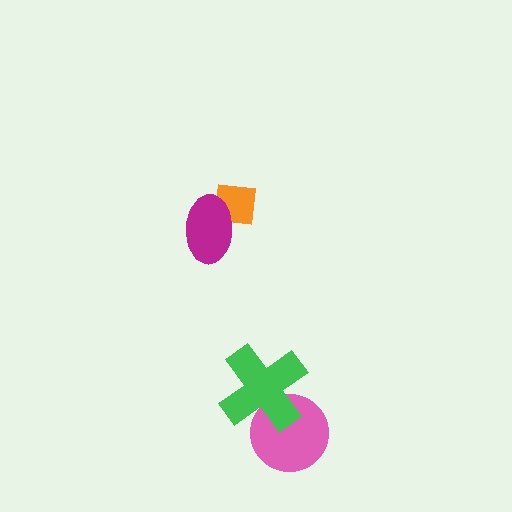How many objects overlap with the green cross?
1 object overlaps with the green cross.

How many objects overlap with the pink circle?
1 object overlaps with the pink circle.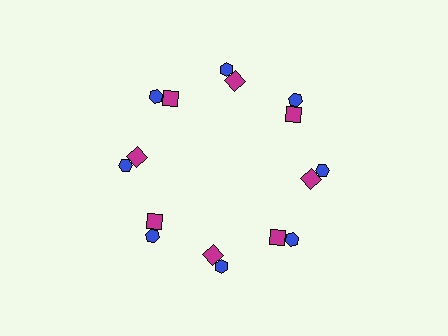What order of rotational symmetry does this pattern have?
This pattern has 8-fold rotational symmetry.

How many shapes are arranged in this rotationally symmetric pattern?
There are 16 shapes, arranged in 8 groups of 2.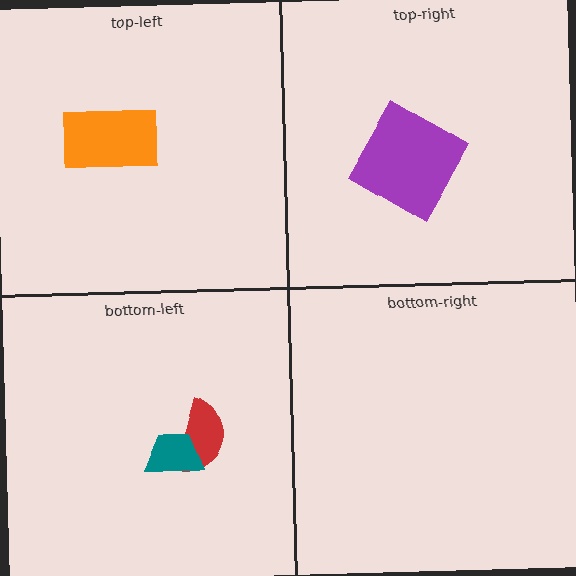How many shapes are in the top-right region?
1.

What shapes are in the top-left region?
The orange rectangle.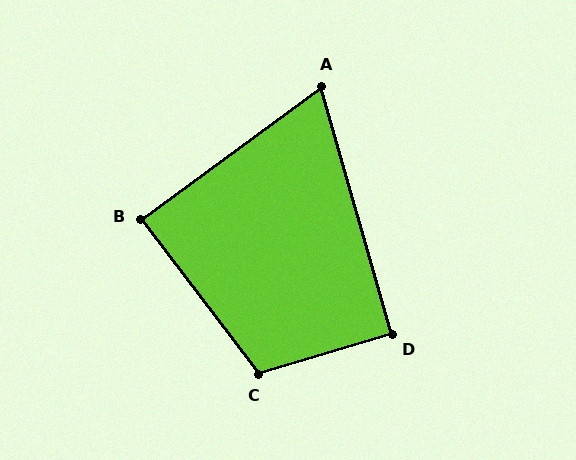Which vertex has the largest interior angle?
C, at approximately 110 degrees.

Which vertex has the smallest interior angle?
A, at approximately 70 degrees.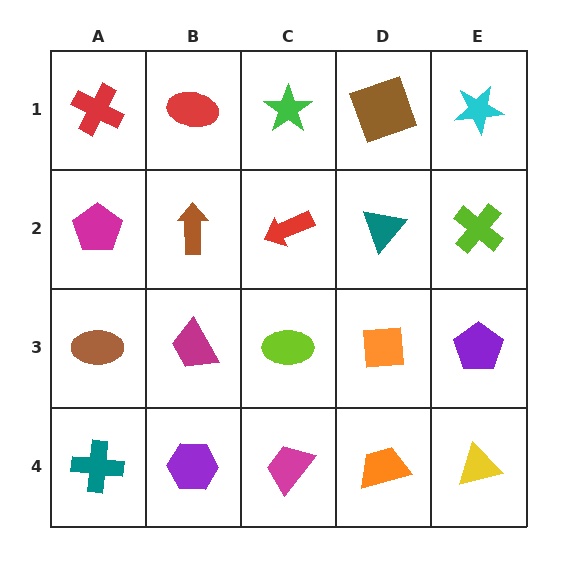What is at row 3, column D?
An orange square.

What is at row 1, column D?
A brown square.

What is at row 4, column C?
A magenta trapezoid.